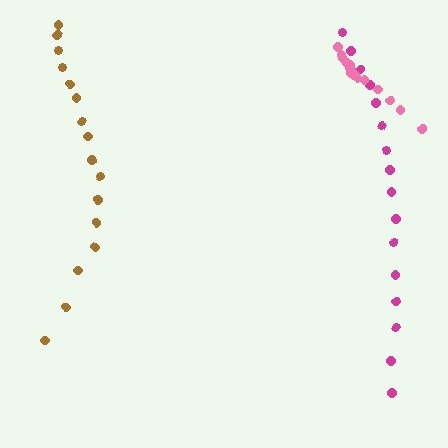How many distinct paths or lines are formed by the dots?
There are 3 distinct paths.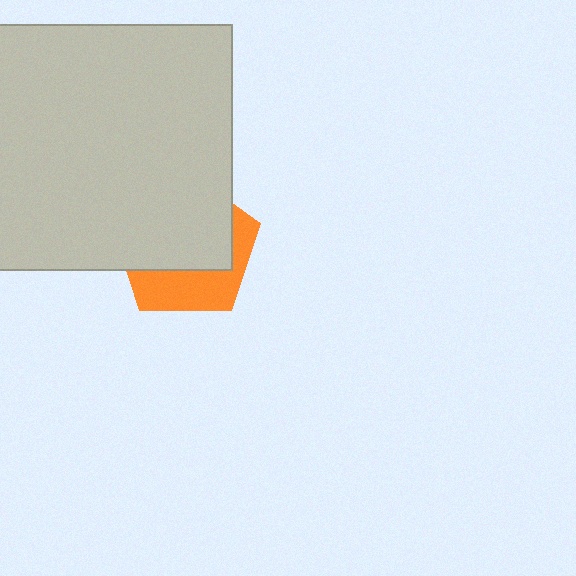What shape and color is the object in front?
The object in front is a light gray rectangle.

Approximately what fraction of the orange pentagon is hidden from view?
Roughly 63% of the orange pentagon is hidden behind the light gray rectangle.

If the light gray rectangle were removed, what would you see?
You would see the complete orange pentagon.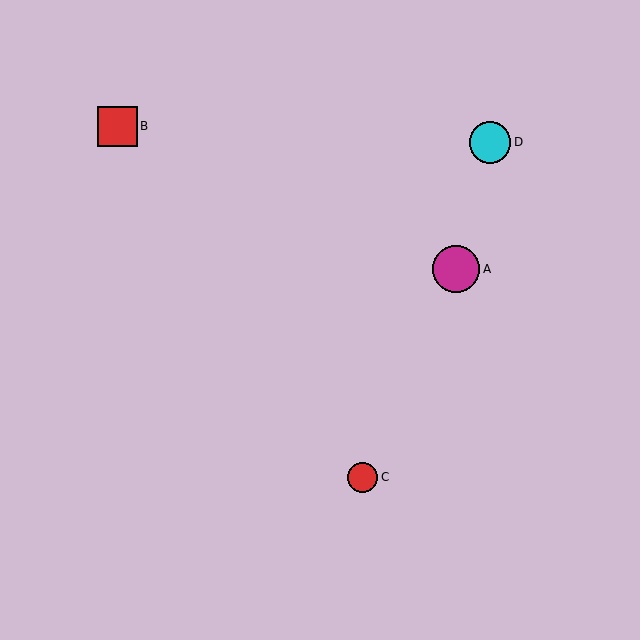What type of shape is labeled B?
Shape B is a red square.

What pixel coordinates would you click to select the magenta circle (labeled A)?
Click at (456, 269) to select the magenta circle A.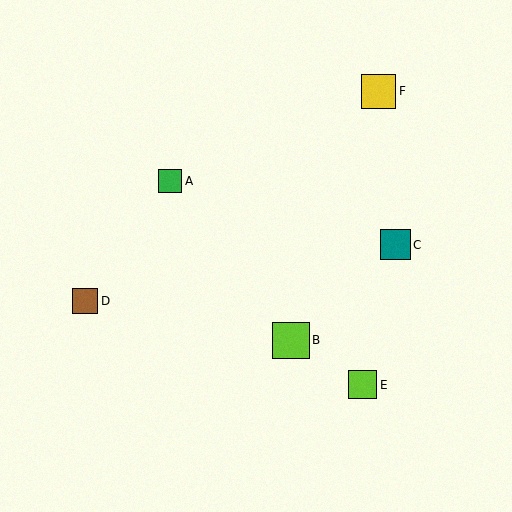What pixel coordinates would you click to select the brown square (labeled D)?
Click at (85, 301) to select the brown square D.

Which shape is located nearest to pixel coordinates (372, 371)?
The lime square (labeled E) at (363, 385) is nearest to that location.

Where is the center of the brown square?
The center of the brown square is at (85, 301).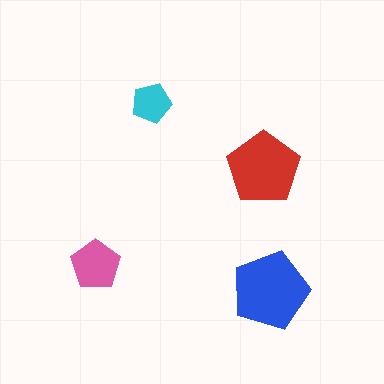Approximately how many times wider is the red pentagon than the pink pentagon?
About 1.5 times wider.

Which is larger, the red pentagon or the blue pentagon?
The blue one.